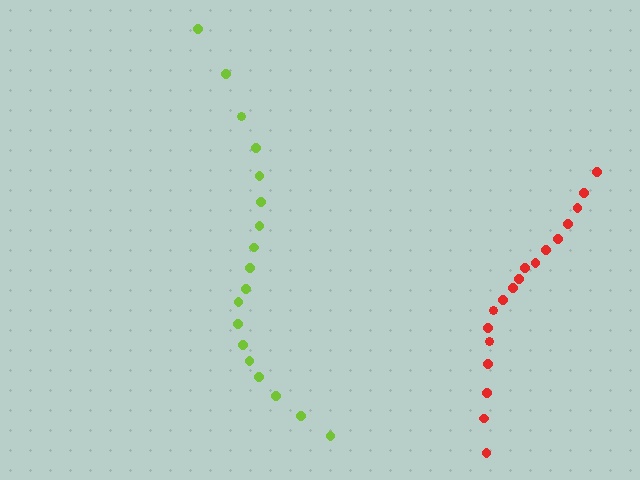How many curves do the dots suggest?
There are 2 distinct paths.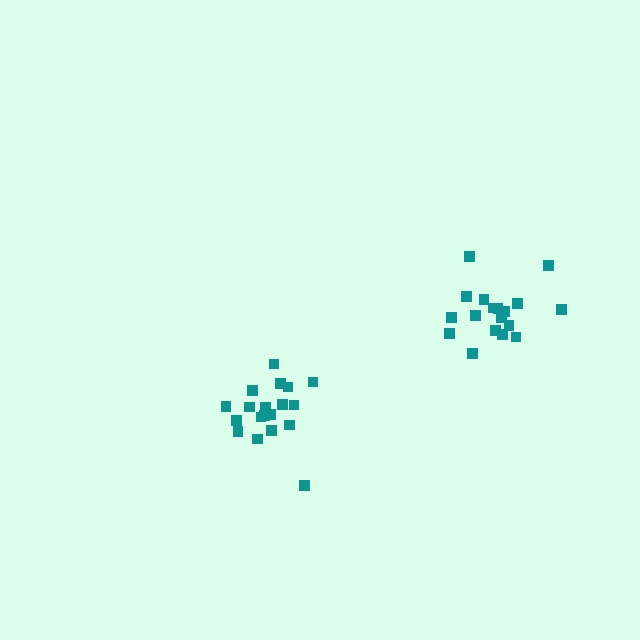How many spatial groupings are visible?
There are 2 spatial groupings.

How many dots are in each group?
Group 1: 19 dots, Group 2: 18 dots (37 total).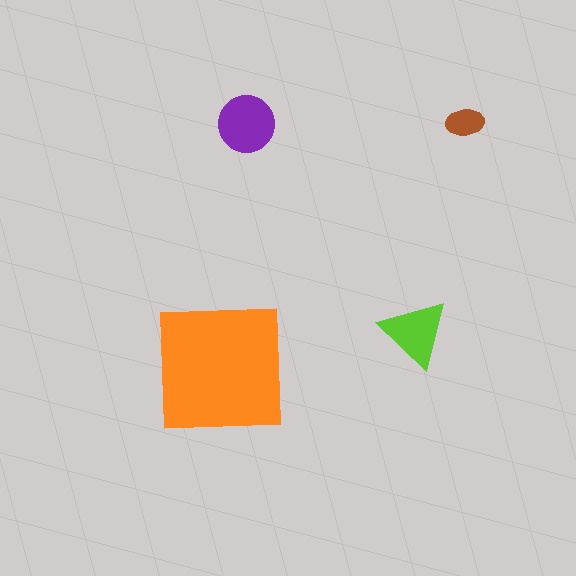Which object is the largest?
The orange square.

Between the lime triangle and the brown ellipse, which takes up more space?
The lime triangle.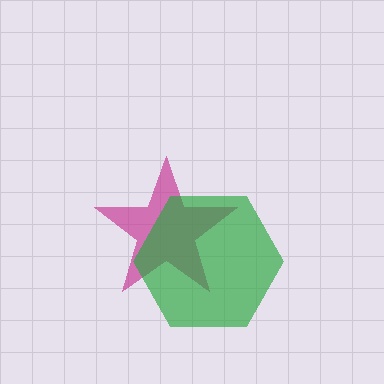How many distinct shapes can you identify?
There are 2 distinct shapes: a magenta star, a green hexagon.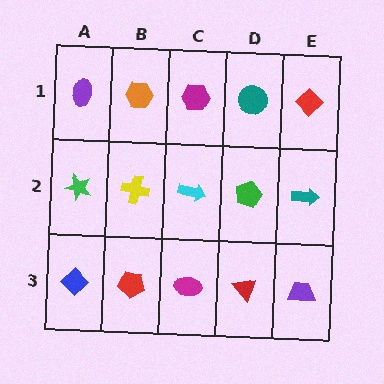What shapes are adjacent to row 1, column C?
A cyan arrow (row 2, column C), an orange hexagon (row 1, column B), a teal circle (row 1, column D).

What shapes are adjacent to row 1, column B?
A yellow cross (row 2, column B), a purple ellipse (row 1, column A), a magenta hexagon (row 1, column C).